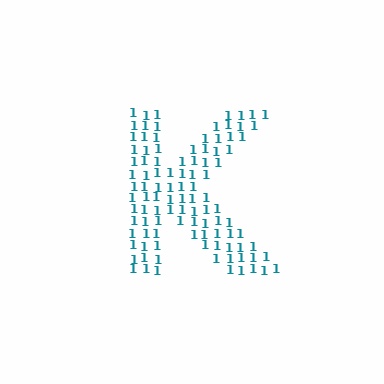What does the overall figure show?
The overall figure shows the letter K.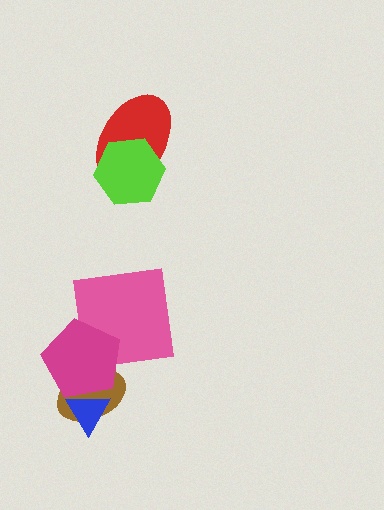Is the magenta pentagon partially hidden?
No, no other shape covers it.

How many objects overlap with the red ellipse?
1 object overlaps with the red ellipse.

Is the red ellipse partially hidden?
Yes, it is partially covered by another shape.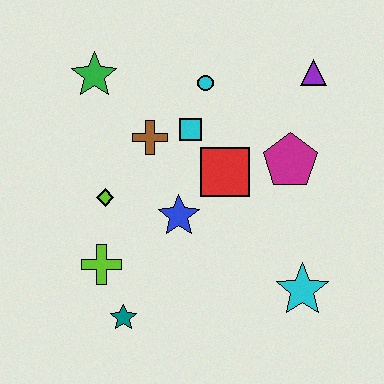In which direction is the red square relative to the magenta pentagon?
The red square is to the left of the magenta pentagon.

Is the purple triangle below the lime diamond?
No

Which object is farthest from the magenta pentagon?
The teal star is farthest from the magenta pentagon.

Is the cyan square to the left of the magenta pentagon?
Yes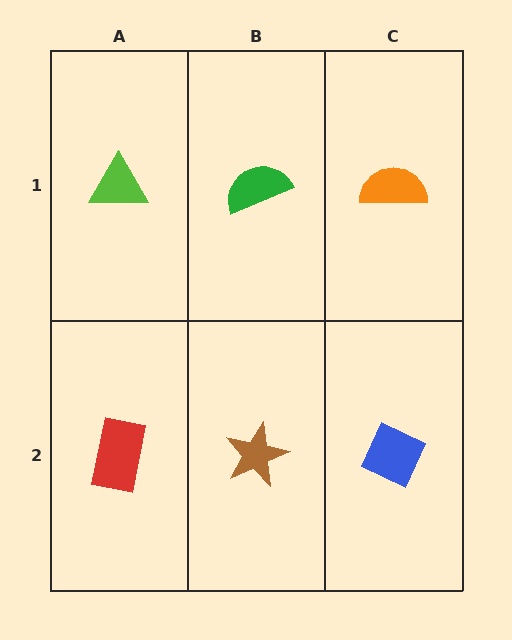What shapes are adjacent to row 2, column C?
An orange semicircle (row 1, column C), a brown star (row 2, column B).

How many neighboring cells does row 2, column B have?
3.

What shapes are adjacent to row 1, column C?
A blue diamond (row 2, column C), a green semicircle (row 1, column B).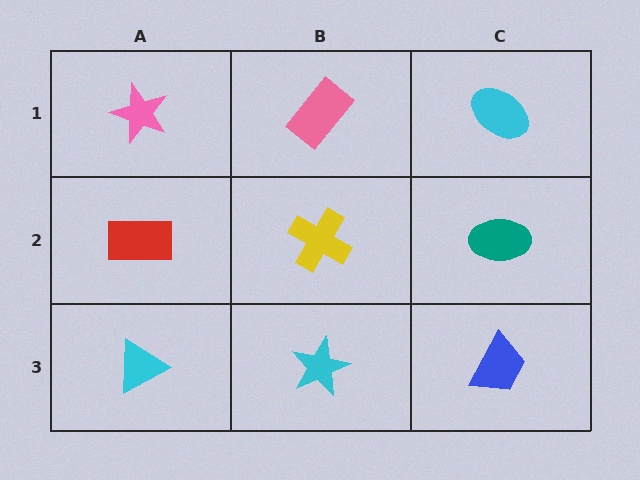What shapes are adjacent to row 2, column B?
A pink rectangle (row 1, column B), a cyan star (row 3, column B), a red rectangle (row 2, column A), a teal ellipse (row 2, column C).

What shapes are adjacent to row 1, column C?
A teal ellipse (row 2, column C), a pink rectangle (row 1, column B).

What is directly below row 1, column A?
A red rectangle.